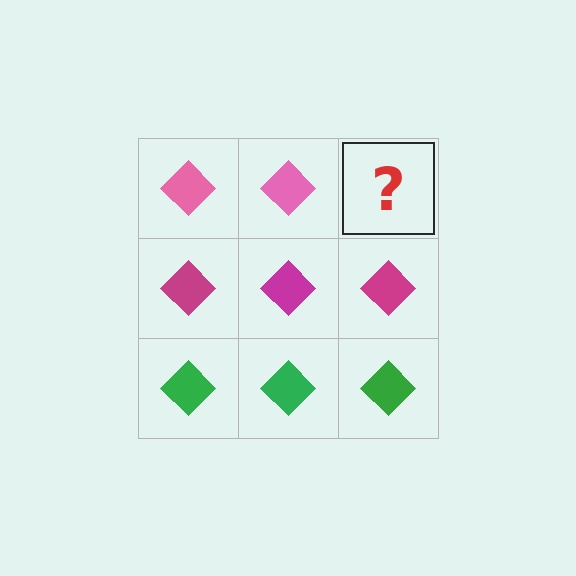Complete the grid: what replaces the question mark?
The question mark should be replaced with a pink diamond.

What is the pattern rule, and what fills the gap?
The rule is that each row has a consistent color. The gap should be filled with a pink diamond.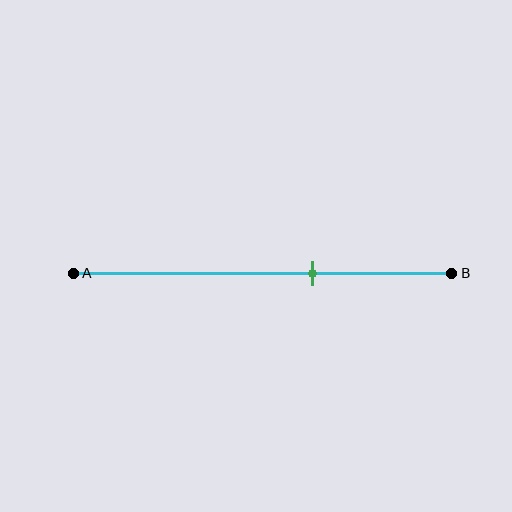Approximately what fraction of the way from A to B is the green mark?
The green mark is approximately 65% of the way from A to B.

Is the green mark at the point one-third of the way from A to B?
No, the mark is at about 65% from A, not at the 33% one-third point.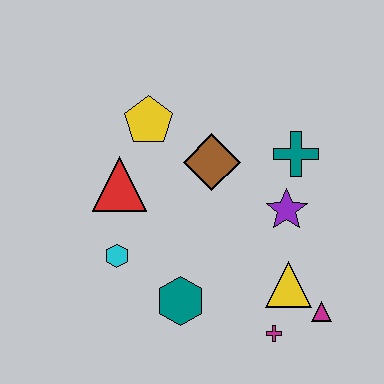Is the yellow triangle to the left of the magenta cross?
No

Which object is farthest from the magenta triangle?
The yellow pentagon is farthest from the magenta triangle.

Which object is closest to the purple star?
The teal cross is closest to the purple star.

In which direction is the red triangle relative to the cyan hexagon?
The red triangle is above the cyan hexagon.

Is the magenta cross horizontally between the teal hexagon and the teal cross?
Yes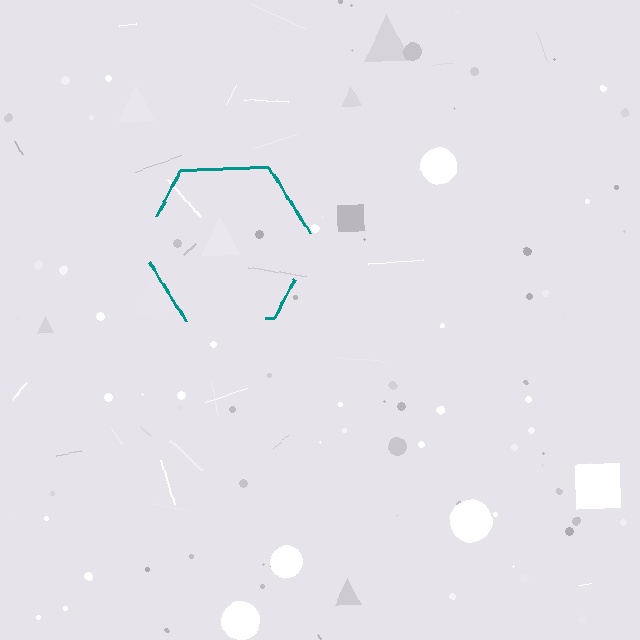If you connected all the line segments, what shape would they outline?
They would outline a hexagon.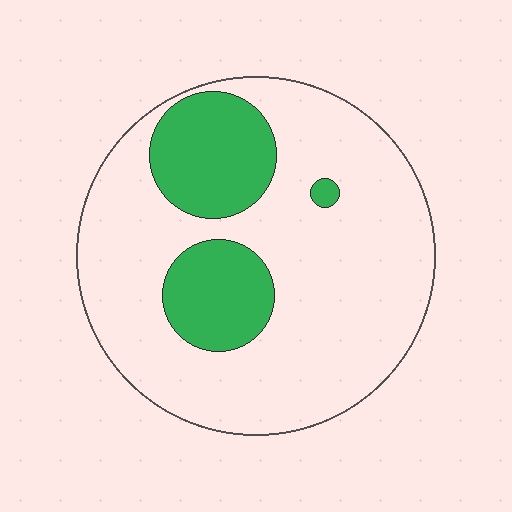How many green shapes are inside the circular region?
3.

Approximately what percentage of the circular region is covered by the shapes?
Approximately 25%.